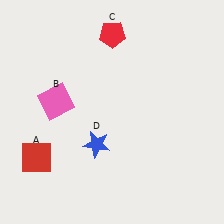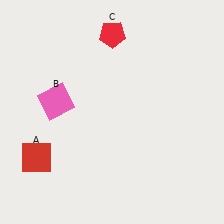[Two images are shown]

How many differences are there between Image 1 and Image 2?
There is 1 difference between the two images.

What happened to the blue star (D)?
The blue star (D) was removed in Image 2. It was in the bottom-left area of Image 1.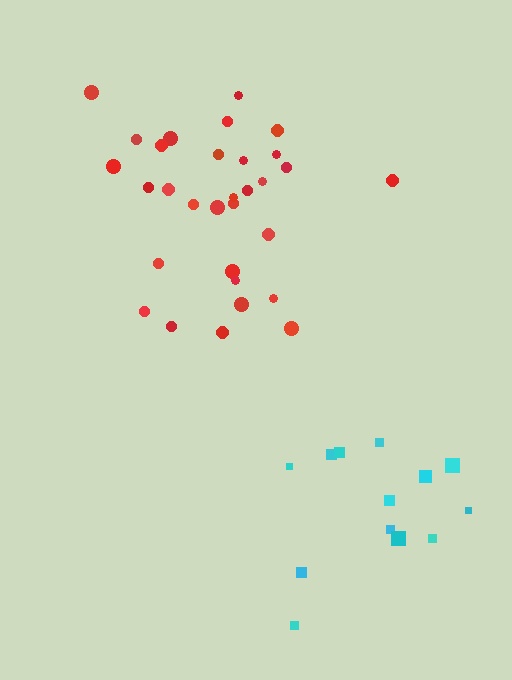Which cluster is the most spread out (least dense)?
Cyan.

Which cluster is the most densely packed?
Red.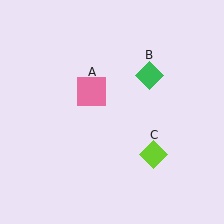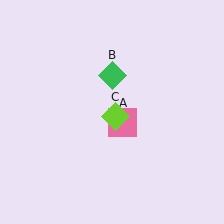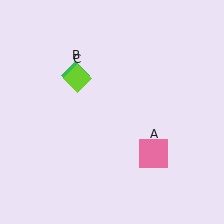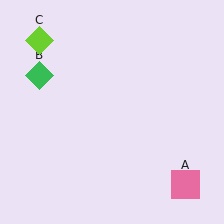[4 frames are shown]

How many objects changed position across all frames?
3 objects changed position: pink square (object A), green diamond (object B), lime diamond (object C).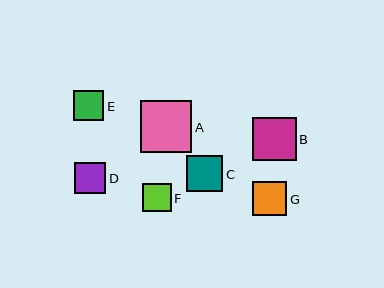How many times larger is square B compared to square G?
Square B is approximately 1.2 times the size of square G.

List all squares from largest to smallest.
From largest to smallest: A, B, C, G, D, E, F.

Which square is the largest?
Square A is the largest with a size of approximately 52 pixels.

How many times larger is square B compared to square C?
Square B is approximately 1.2 times the size of square C.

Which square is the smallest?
Square F is the smallest with a size of approximately 29 pixels.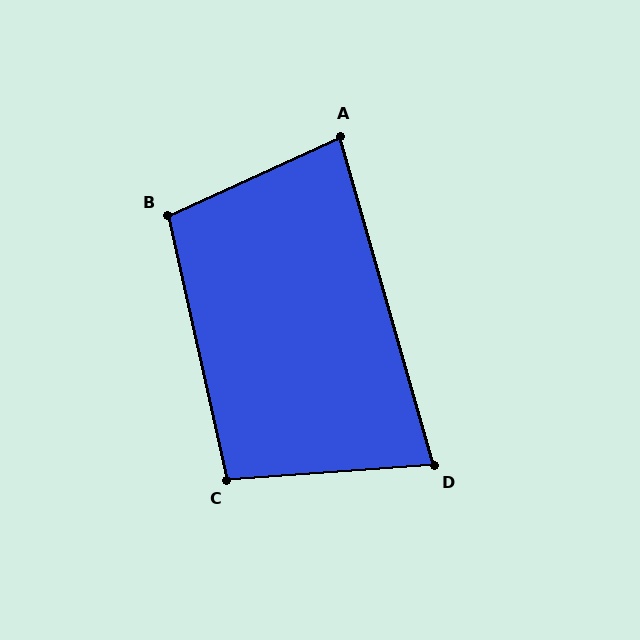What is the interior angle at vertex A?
Approximately 81 degrees (acute).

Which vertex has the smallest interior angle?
D, at approximately 78 degrees.